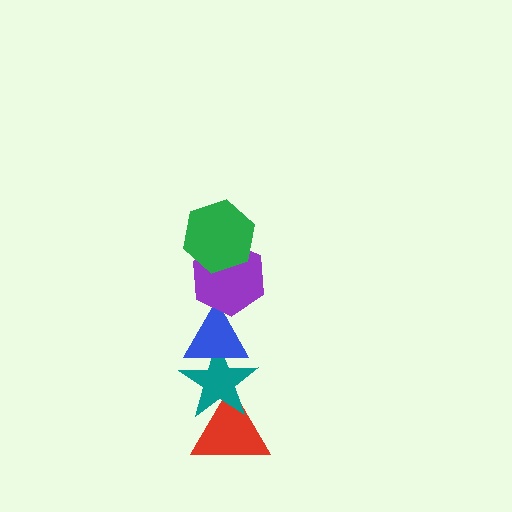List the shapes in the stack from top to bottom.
From top to bottom: the green hexagon, the purple hexagon, the blue triangle, the teal star, the red triangle.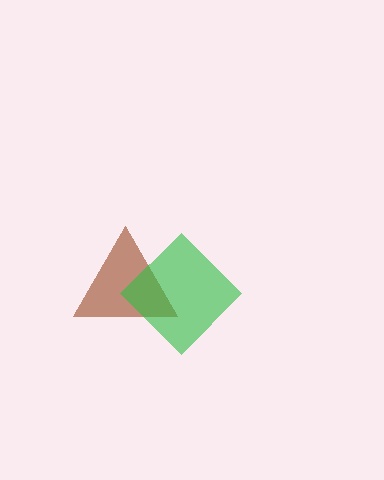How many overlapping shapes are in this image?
There are 2 overlapping shapes in the image.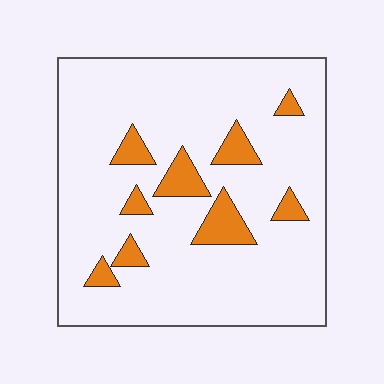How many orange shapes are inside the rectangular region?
9.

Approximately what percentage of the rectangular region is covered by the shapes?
Approximately 10%.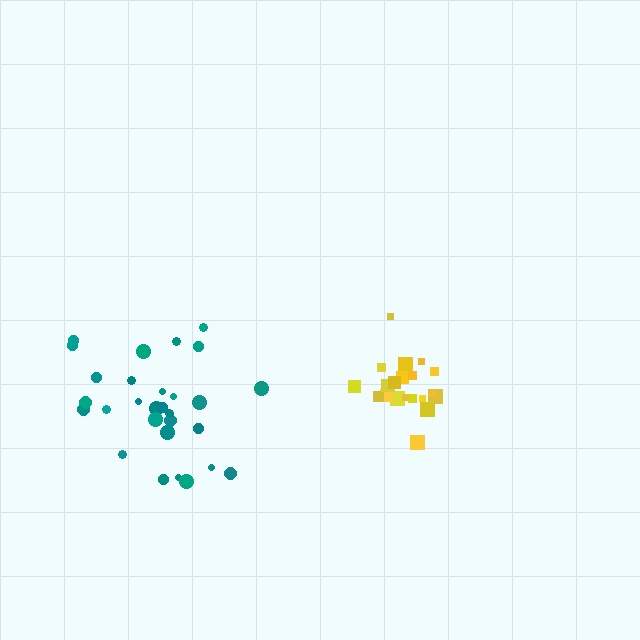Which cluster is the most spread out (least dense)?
Teal.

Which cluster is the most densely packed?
Yellow.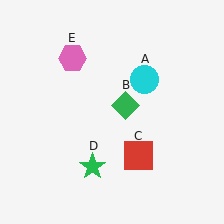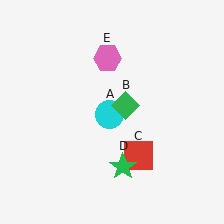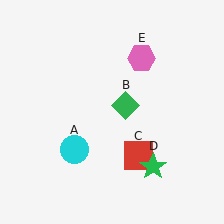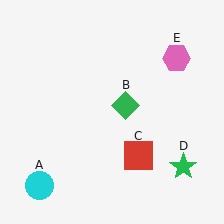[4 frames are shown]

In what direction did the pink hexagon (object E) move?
The pink hexagon (object E) moved right.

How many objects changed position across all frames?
3 objects changed position: cyan circle (object A), green star (object D), pink hexagon (object E).